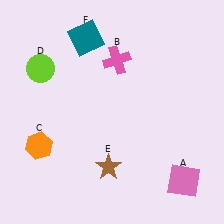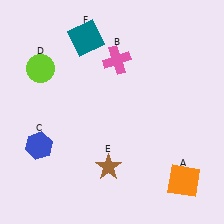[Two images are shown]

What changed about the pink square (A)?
In Image 1, A is pink. In Image 2, it changed to orange.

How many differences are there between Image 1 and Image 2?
There are 2 differences between the two images.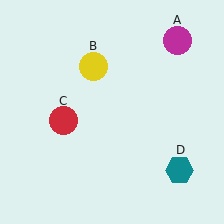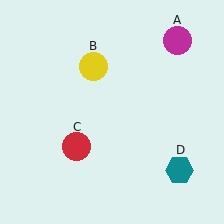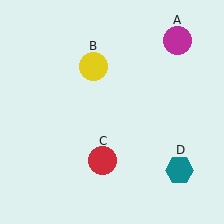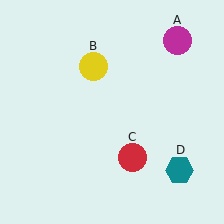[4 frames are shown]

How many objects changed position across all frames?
1 object changed position: red circle (object C).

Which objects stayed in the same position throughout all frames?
Magenta circle (object A) and yellow circle (object B) and teal hexagon (object D) remained stationary.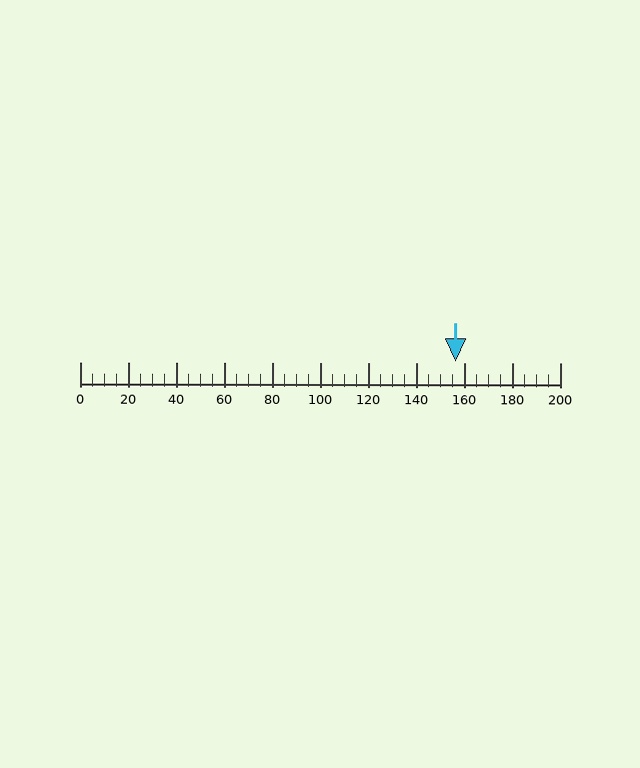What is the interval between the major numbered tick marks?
The major tick marks are spaced 20 units apart.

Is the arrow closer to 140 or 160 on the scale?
The arrow is closer to 160.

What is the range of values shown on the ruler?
The ruler shows values from 0 to 200.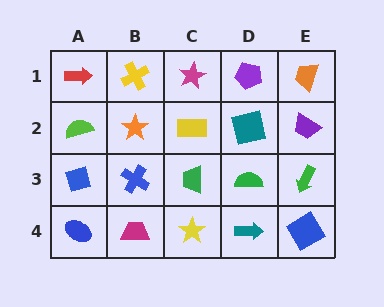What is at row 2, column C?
A yellow rectangle.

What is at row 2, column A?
A lime semicircle.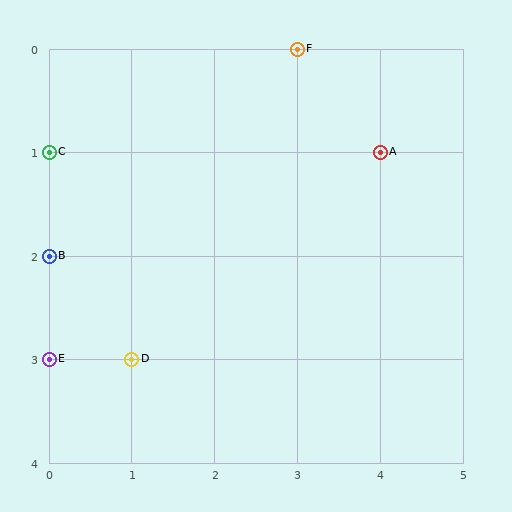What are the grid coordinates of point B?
Point B is at grid coordinates (0, 2).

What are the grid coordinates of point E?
Point E is at grid coordinates (0, 3).